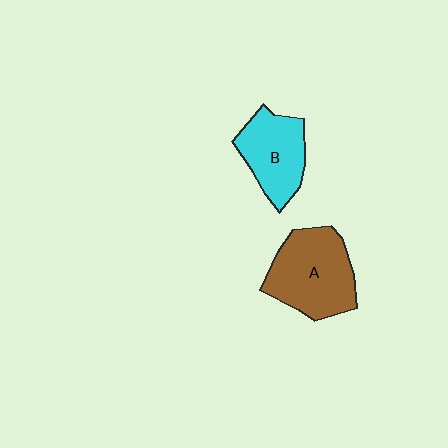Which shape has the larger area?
Shape A (brown).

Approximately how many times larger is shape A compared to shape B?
Approximately 1.3 times.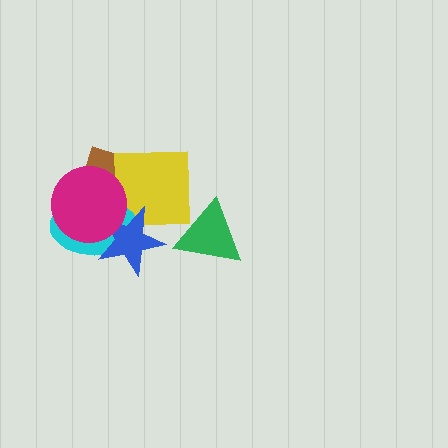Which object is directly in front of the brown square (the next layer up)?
The yellow square is directly in front of the brown square.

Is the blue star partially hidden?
Yes, it is partially covered by another shape.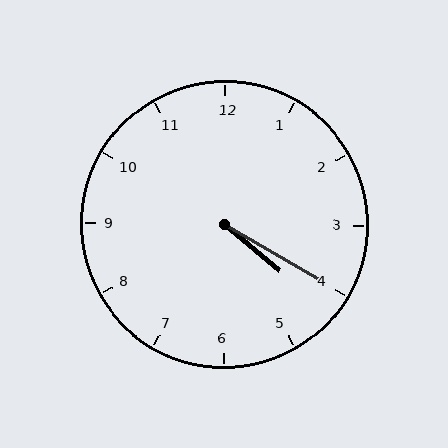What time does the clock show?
4:20.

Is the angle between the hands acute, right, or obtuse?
It is acute.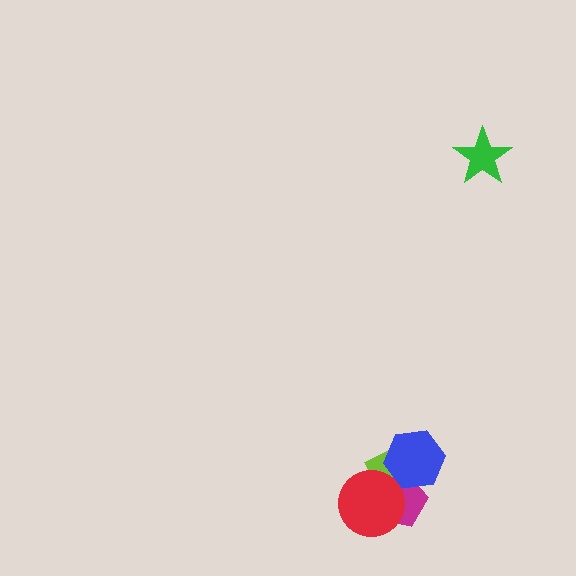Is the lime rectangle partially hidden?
Yes, it is partially covered by another shape.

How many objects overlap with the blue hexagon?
2 objects overlap with the blue hexagon.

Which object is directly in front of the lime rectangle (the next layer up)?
The magenta pentagon is directly in front of the lime rectangle.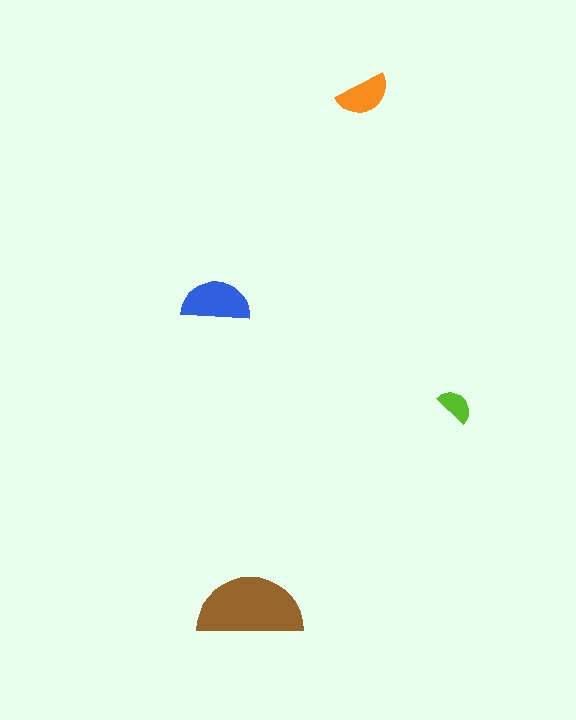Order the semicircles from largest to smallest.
the brown one, the blue one, the orange one, the lime one.